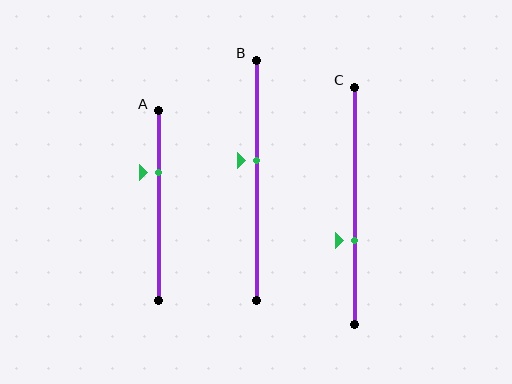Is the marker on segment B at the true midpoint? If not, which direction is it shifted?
No, the marker on segment B is shifted upward by about 8% of the segment length.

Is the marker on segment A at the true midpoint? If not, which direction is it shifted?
No, the marker on segment A is shifted upward by about 17% of the segment length.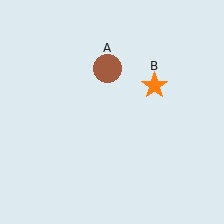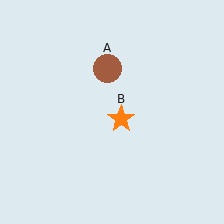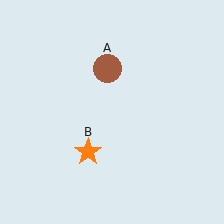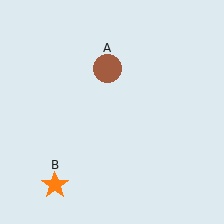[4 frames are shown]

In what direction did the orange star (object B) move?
The orange star (object B) moved down and to the left.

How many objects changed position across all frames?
1 object changed position: orange star (object B).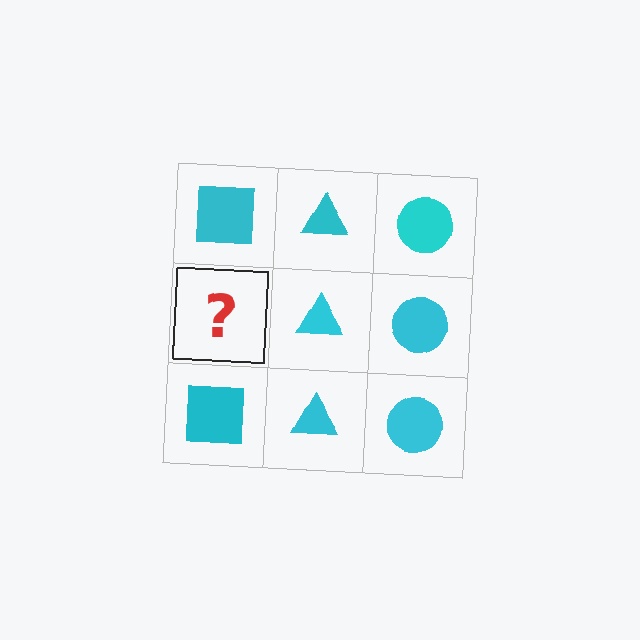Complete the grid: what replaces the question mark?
The question mark should be replaced with a cyan square.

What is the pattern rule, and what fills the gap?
The rule is that each column has a consistent shape. The gap should be filled with a cyan square.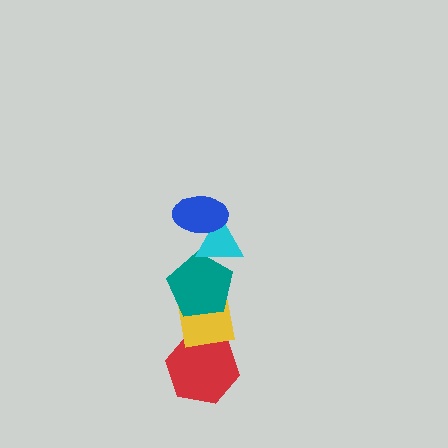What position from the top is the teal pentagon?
The teal pentagon is 3rd from the top.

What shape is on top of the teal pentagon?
The cyan triangle is on top of the teal pentagon.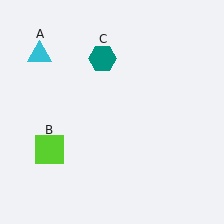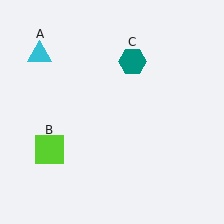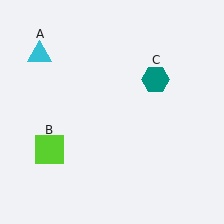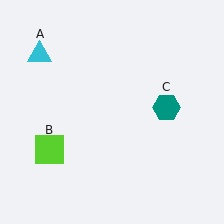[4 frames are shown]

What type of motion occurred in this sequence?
The teal hexagon (object C) rotated clockwise around the center of the scene.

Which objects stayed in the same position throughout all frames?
Cyan triangle (object A) and lime square (object B) remained stationary.